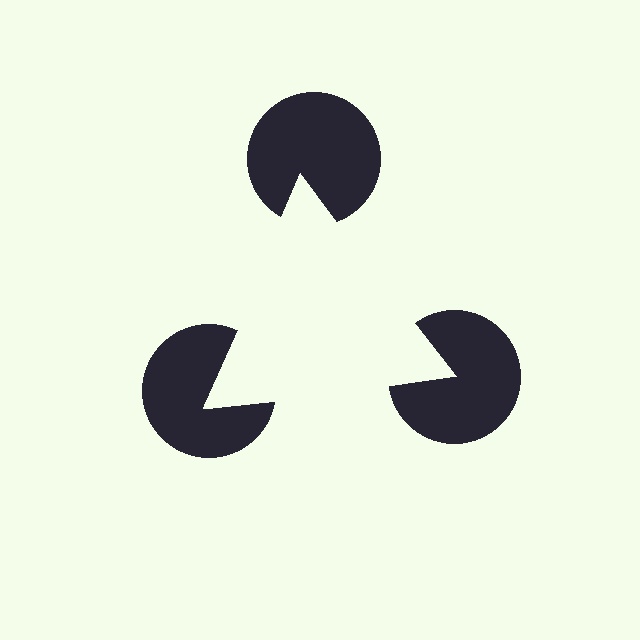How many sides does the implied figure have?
3 sides.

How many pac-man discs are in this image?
There are 3 — one at each vertex of the illusory triangle.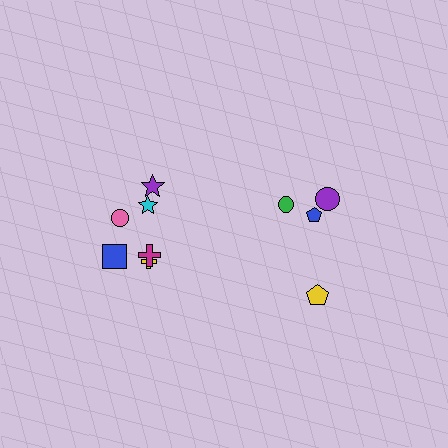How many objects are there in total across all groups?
There are 10 objects.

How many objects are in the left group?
There are 6 objects.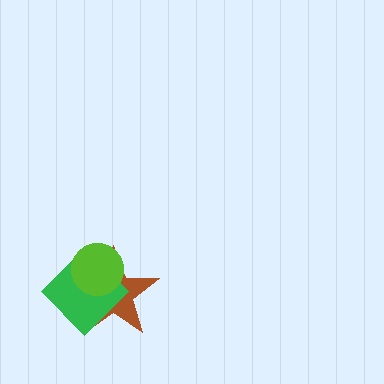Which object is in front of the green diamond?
The lime circle is in front of the green diamond.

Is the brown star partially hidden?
Yes, it is partially covered by another shape.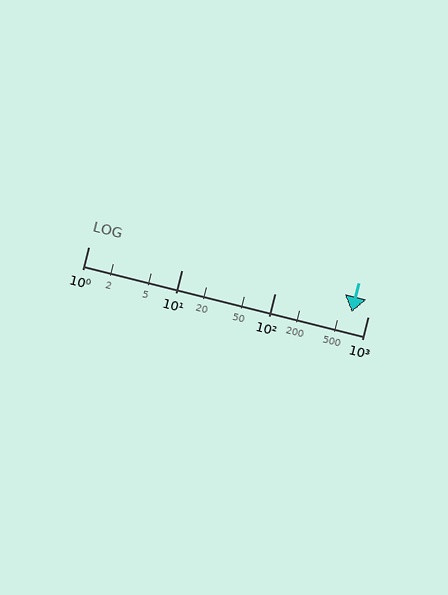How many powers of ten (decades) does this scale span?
The scale spans 3 decades, from 1 to 1000.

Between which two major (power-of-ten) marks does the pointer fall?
The pointer is between 100 and 1000.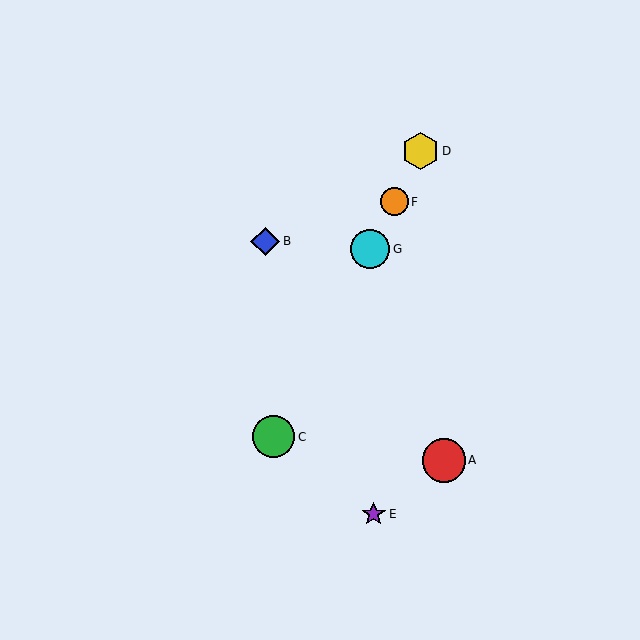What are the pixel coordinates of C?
Object C is at (274, 437).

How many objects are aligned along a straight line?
4 objects (C, D, F, G) are aligned along a straight line.